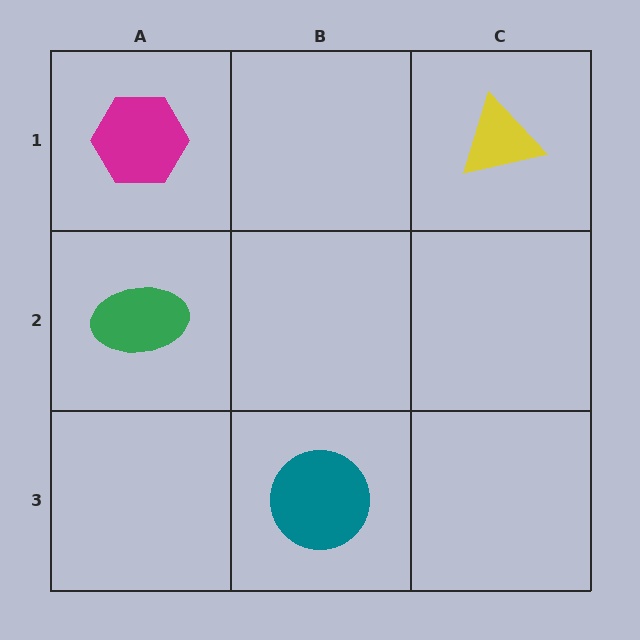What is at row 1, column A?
A magenta hexagon.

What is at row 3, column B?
A teal circle.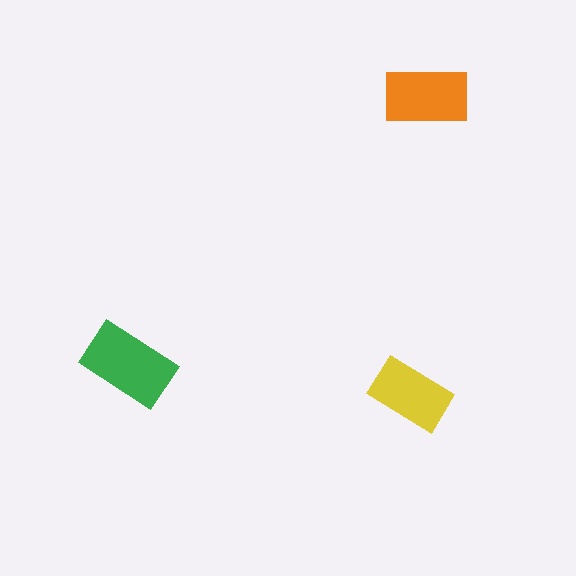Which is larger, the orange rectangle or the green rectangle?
The green one.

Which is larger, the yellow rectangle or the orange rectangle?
The orange one.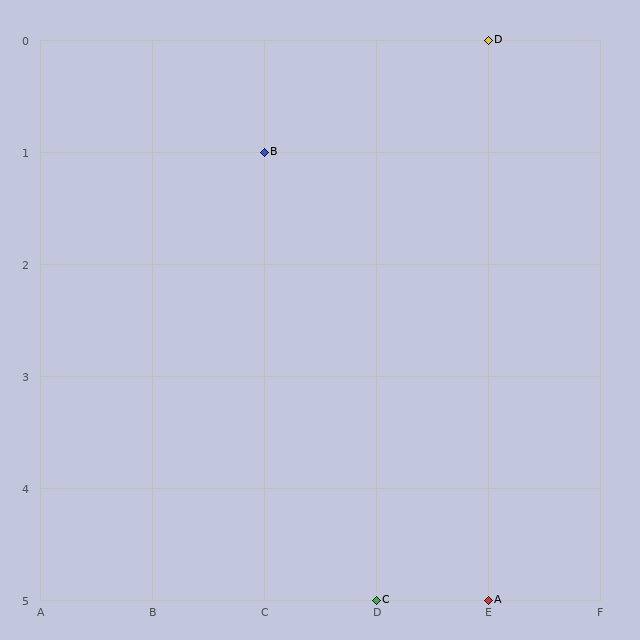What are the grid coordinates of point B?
Point B is at grid coordinates (C, 1).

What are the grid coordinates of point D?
Point D is at grid coordinates (E, 0).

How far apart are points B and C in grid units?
Points B and C are 1 column and 4 rows apart (about 4.1 grid units diagonally).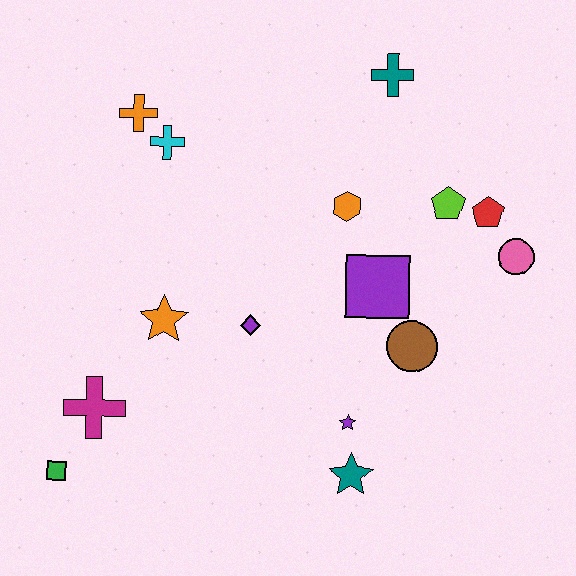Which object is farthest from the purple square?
The green square is farthest from the purple square.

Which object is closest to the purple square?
The brown circle is closest to the purple square.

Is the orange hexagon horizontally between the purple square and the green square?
Yes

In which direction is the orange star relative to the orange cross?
The orange star is below the orange cross.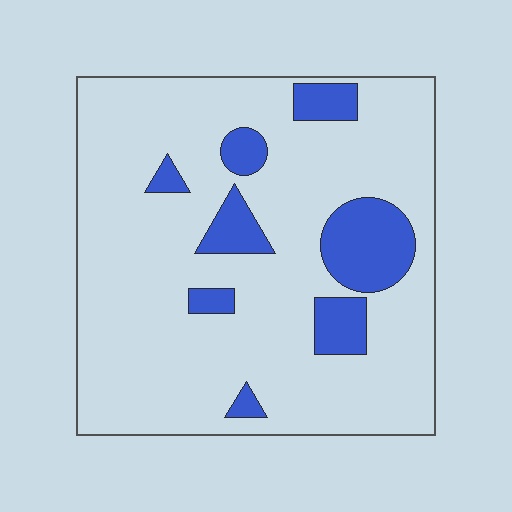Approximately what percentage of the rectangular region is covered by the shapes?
Approximately 15%.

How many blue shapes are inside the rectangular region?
8.